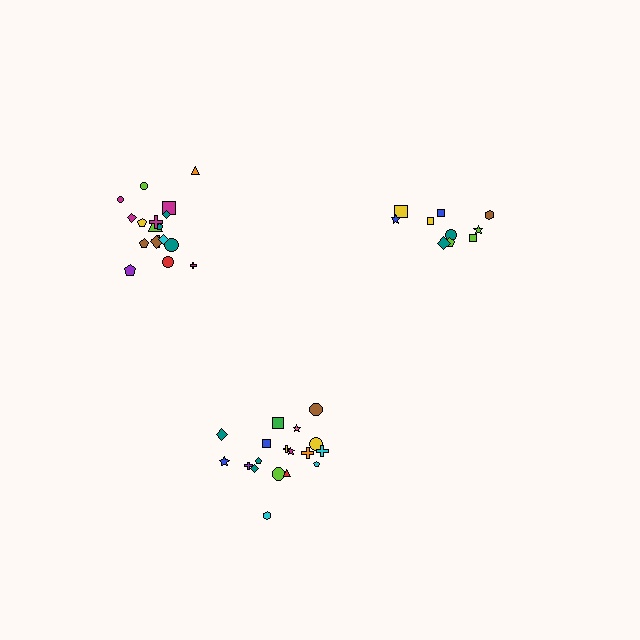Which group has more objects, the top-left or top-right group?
The top-left group.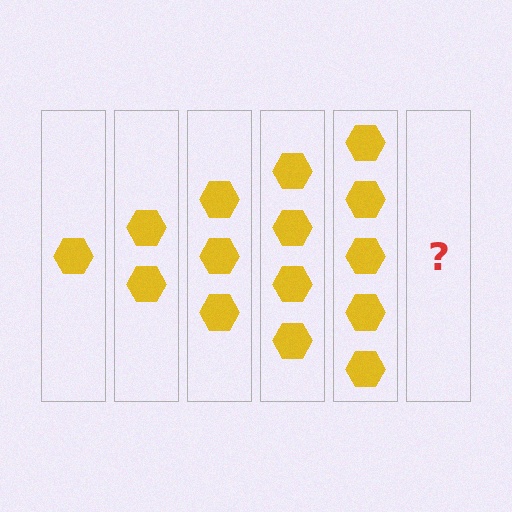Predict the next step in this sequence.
The next step is 6 hexagons.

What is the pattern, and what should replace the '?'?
The pattern is that each step adds one more hexagon. The '?' should be 6 hexagons.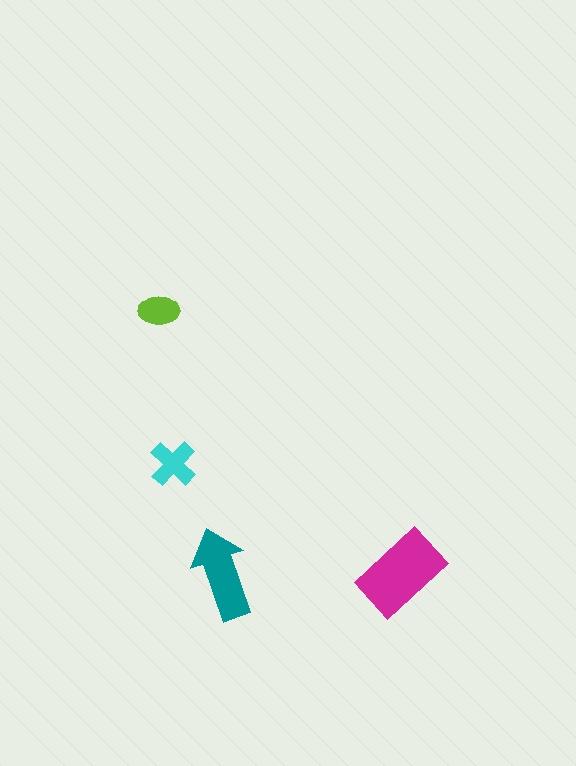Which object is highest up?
The lime ellipse is topmost.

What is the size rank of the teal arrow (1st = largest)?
2nd.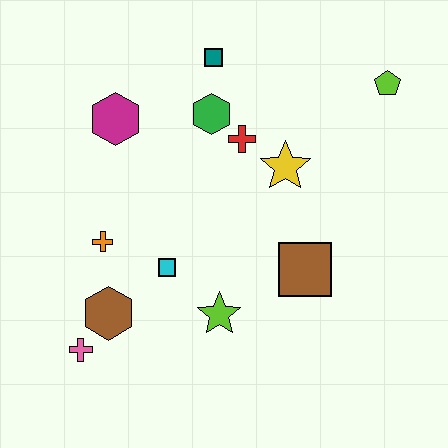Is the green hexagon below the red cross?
No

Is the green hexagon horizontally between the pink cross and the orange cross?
No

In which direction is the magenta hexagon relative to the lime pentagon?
The magenta hexagon is to the left of the lime pentagon.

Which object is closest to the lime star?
The cyan square is closest to the lime star.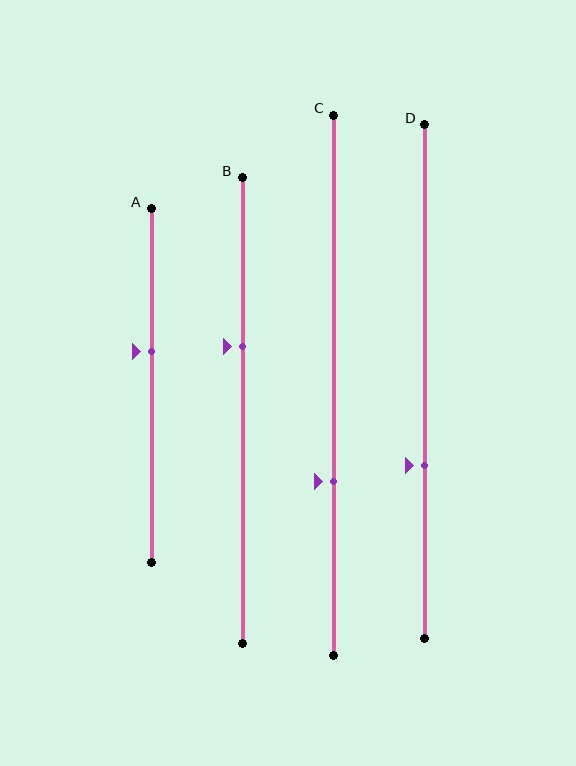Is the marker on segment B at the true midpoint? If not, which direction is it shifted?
No, the marker on segment B is shifted upward by about 14% of the segment length.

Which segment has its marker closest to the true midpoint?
Segment A has its marker closest to the true midpoint.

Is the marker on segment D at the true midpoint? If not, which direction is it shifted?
No, the marker on segment D is shifted downward by about 16% of the segment length.